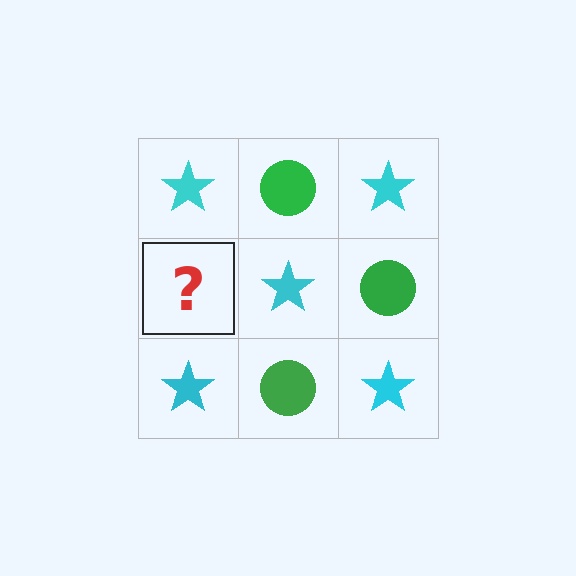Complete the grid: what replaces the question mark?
The question mark should be replaced with a green circle.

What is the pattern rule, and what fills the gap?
The rule is that it alternates cyan star and green circle in a checkerboard pattern. The gap should be filled with a green circle.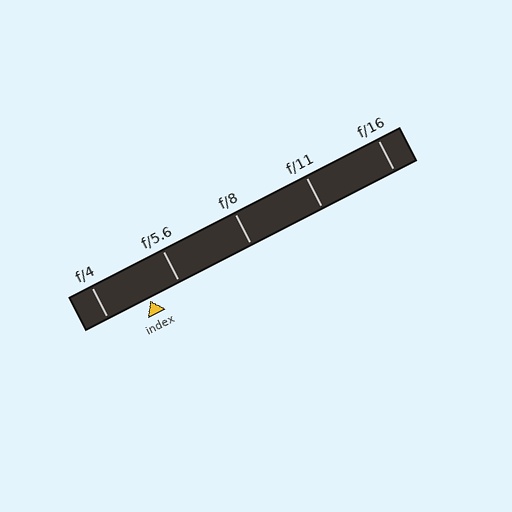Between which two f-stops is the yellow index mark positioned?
The index mark is between f/4 and f/5.6.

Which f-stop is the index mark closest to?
The index mark is closest to f/5.6.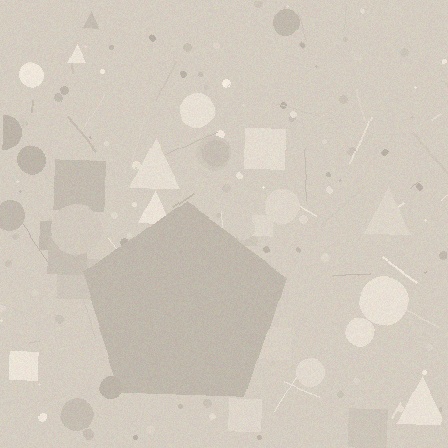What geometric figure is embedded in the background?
A pentagon is embedded in the background.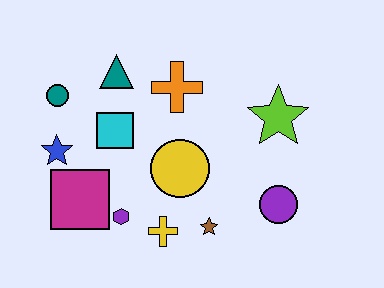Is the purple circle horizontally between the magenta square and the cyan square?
No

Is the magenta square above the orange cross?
No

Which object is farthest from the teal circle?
The purple circle is farthest from the teal circle.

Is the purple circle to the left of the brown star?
No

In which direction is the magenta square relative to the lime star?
The magenta square is to the left of the lime star.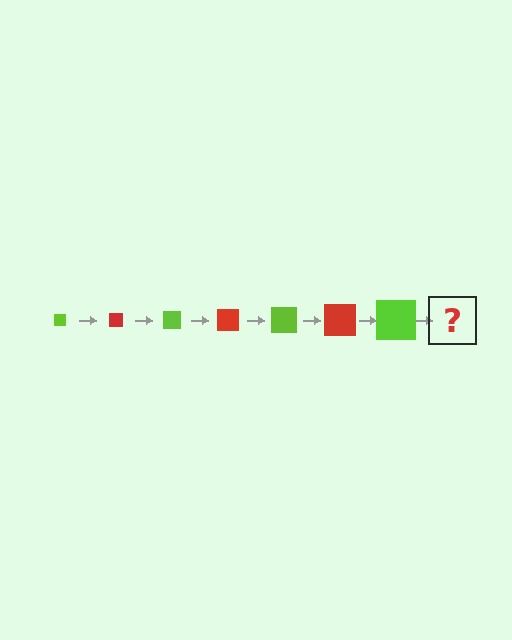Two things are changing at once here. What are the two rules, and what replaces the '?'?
The two rules are that the square grows larger each step and the color cycles through lime and red. The '?' should be a red square, larger than the previous one.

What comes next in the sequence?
The next element should be a red square, larger than the previous one.